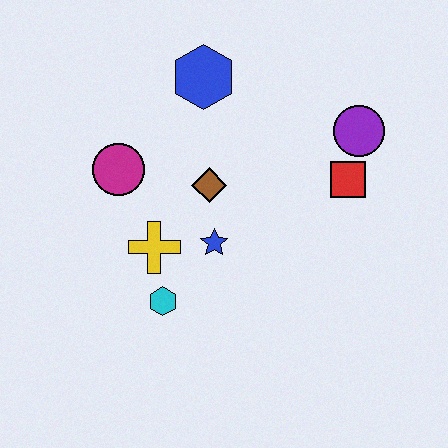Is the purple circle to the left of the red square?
No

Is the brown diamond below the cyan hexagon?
No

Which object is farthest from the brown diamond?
The purple circle is farthest from the brown diamond.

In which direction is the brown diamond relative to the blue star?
The brown diamond is above the blue star.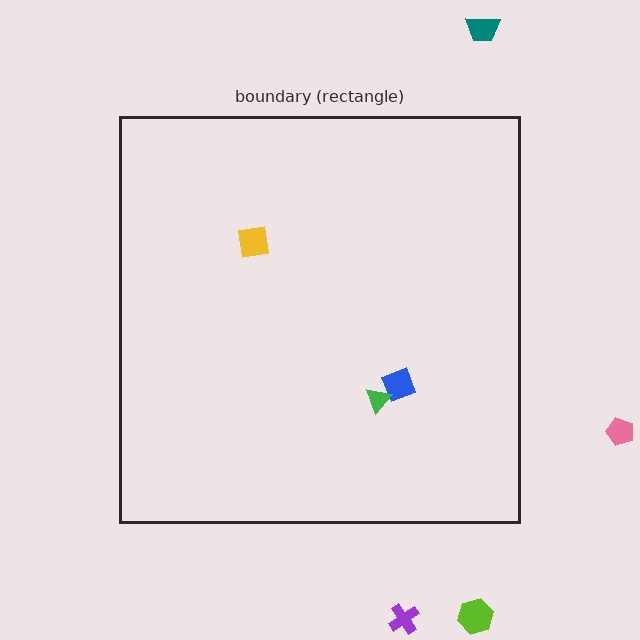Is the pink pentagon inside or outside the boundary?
Outside.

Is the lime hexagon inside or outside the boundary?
Outside.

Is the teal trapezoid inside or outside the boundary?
Outside.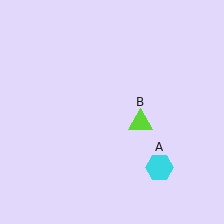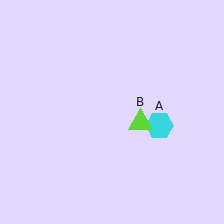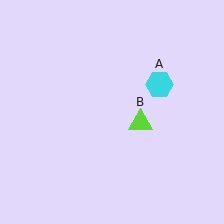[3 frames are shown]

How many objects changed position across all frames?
1 object changed position: cyan hexagon (object A).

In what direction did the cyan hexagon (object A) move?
The cyan hexagon (object A) moved up.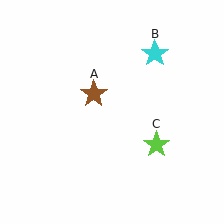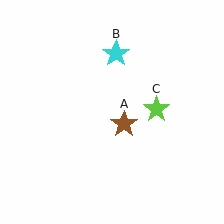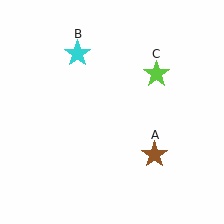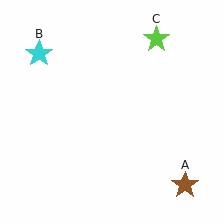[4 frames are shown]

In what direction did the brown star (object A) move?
The brown star (object A) moved down and to the right.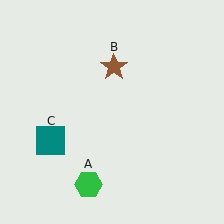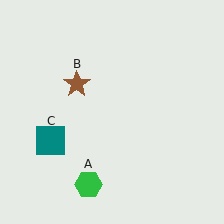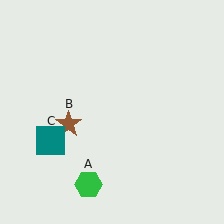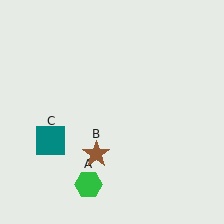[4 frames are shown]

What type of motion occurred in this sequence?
The brown star (object B) rotated counterclockwise around the center of the scene.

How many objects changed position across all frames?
1 object changed position: brown star (object B).